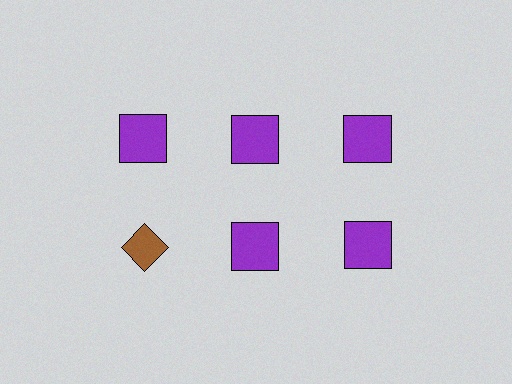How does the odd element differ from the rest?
It differs in both color (brown instead of purple) and shape (diamond instead of square).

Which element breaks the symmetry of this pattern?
The brown diamond in the second row, leftmost column breaks the symmetry. All other shapes are purple squares.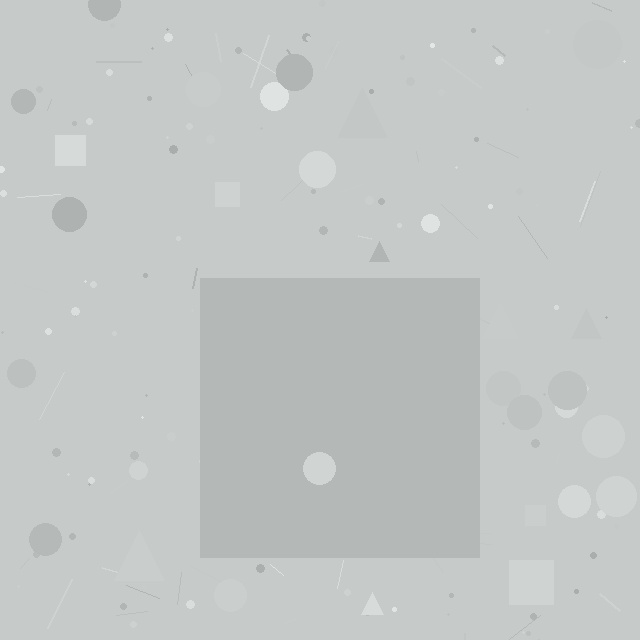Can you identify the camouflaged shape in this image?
The camouflaged shape is a square.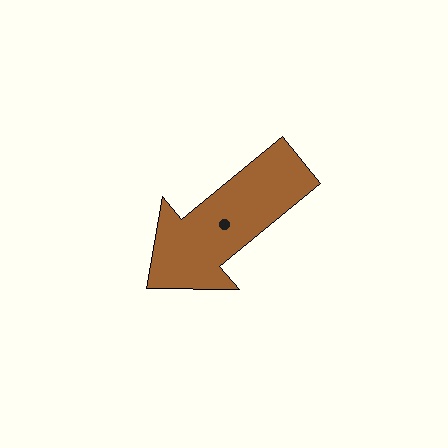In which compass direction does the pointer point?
Southwest.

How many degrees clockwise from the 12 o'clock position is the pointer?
Approximately 230 degrees.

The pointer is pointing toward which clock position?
Roughly 8 o'clock.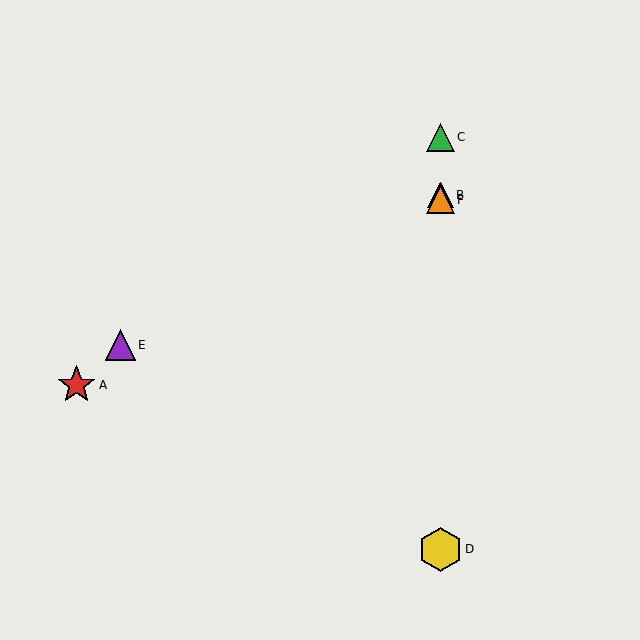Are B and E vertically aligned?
No, B is at x≈440 and E is at x≈120.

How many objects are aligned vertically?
4 objects (B, C, D, F) are aligned vertically.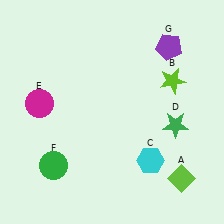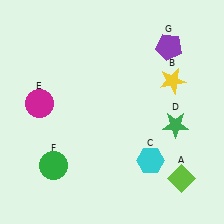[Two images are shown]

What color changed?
The star (B) changed from lime in Image 1 to yellow in Image 2.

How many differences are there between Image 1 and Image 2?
There is 1 difference between the two images.